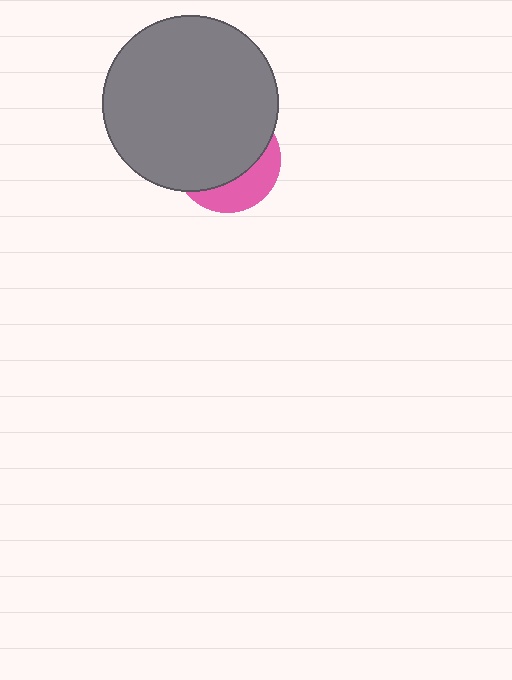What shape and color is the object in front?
The object in front is a gray circle.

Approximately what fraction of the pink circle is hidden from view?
Roughly 68% of the pink circle is hidden behind the gray circle.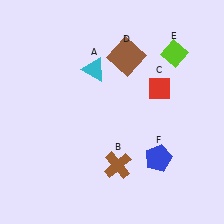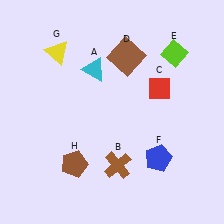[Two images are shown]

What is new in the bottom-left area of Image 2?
A brown pentagon (H) was added in the bottom-left area of Image 2.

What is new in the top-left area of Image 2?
A yellow triangle (G) was added in the top-left area of Image 2.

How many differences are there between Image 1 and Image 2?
There are 2 differences between the two images.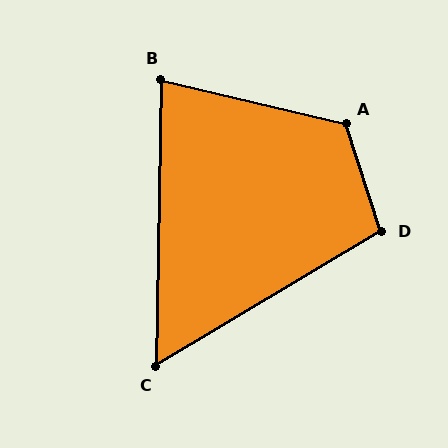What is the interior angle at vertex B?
Approximately 78 degrees (acute).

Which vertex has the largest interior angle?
A, at approximately 122 degrees.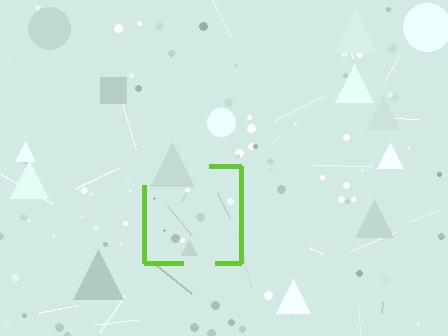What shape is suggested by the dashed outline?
The dashed outline suggests a square.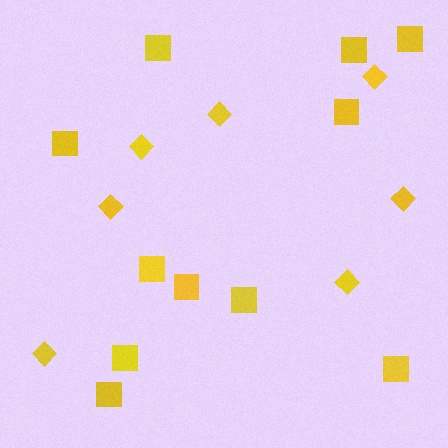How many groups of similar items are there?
There are 2 groups: one group of squares (11) and one group of diamonds (7).